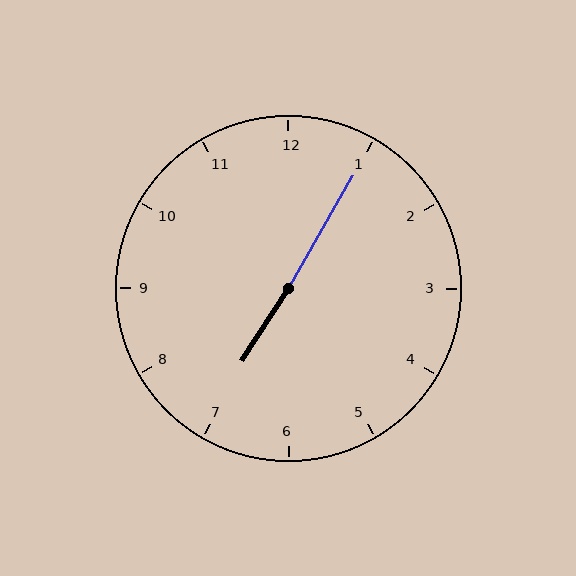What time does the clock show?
7:05.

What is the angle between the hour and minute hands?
Approximately 178 degrees.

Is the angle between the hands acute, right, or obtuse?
It is obtuse.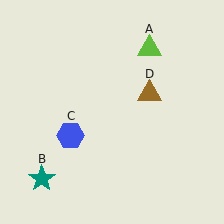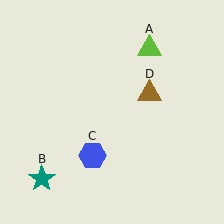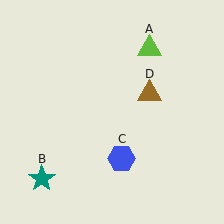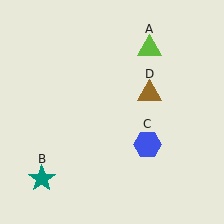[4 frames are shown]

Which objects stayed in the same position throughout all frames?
Lime triangle (object A) and teal star (object B) and brown triangle (object D) remained stationary.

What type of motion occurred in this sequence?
The blue hexagon (object C) rotated counterclockwise around the center of the scene.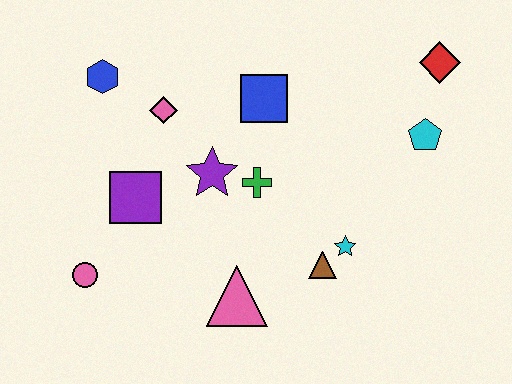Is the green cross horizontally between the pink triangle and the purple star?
No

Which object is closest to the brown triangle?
The cyan star is closest to the brown triangle.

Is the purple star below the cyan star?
No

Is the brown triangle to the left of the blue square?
No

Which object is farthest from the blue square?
The pink circle is farthest from the blue square.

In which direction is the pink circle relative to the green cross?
The pink circle is to the left of the green cross.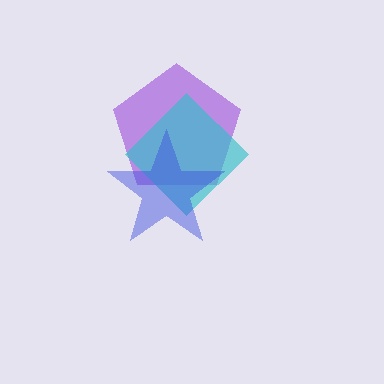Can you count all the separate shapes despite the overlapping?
Yes, there are 3 separate shapes.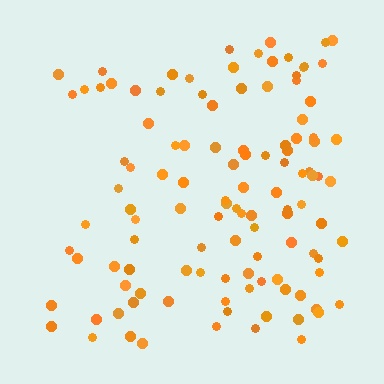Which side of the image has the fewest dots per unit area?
The left.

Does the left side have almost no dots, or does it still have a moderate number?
Still a moderate number, just noticeably fewer than the right.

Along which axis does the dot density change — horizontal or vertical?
Horizontal.